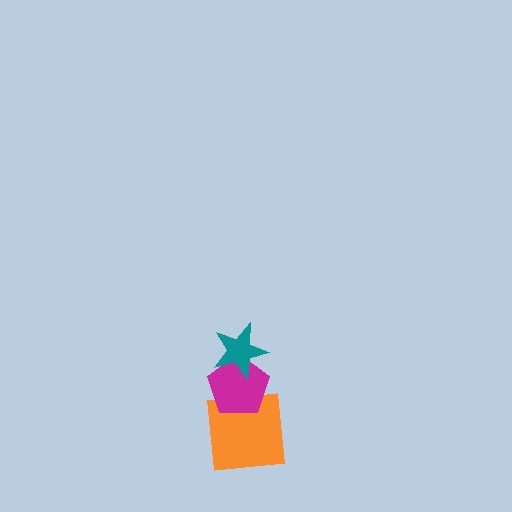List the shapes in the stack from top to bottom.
From top to bottom: the teal star, the magenta pentagon, the orange square.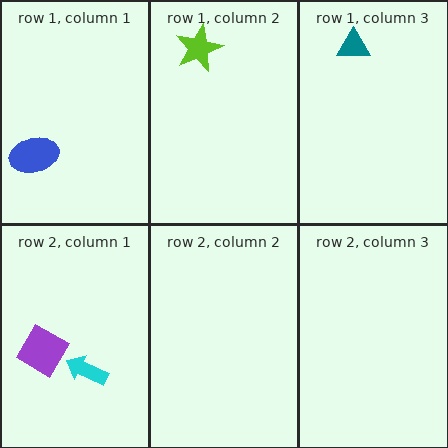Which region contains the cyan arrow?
The row 2, column 1 region.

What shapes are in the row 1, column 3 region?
The teal triangle.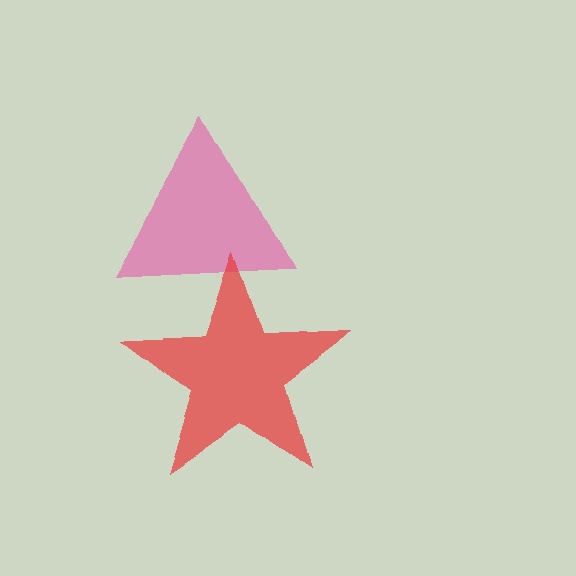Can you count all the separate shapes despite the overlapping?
Yes, there are 2 separate shapes.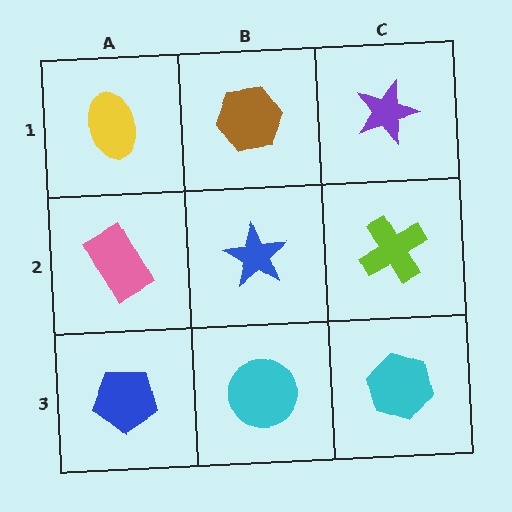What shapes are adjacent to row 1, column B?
A blue star (row 2, column B), a yellow ellipse (row 1, column A), a purple star (row 1, column C).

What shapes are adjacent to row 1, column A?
A pink rectangle (row 2, column A), a brown hexagon (row 1, column B).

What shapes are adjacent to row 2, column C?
A purple star (row 1, column C), a cyan hexagon (row 3, column C), a blue star (row 2, column B).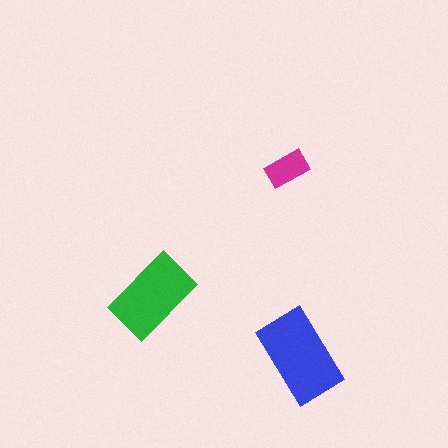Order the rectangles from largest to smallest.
the blue one, the green one, the magenta one.